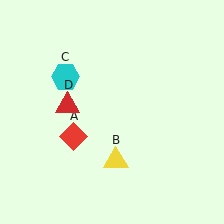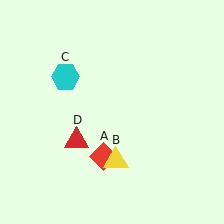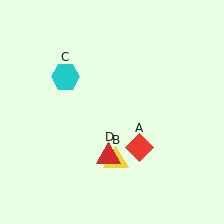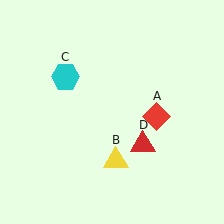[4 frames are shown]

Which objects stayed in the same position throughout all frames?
Yellow triangle (object B) and cyan hexagon (object C) remained stationary.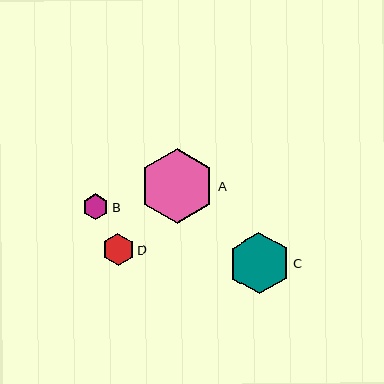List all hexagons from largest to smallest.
From largest to smallest: A, C, D, B.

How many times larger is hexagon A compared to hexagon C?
Hexagon A is approximately 1.2 times the size of hexagon C.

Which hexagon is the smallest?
Hexagon B is the smallest with a size of approximately 26 pixels.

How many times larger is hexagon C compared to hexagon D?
Hexagon C is approximately 1.9 times the size of hexagon D.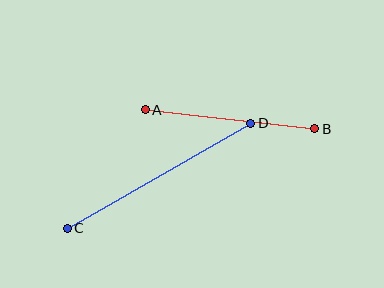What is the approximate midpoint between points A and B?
The midpoint is at approximately (230, 119) pixels.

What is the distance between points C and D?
The distance is approximately 211 pixels.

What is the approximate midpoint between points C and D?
The midpoint is at approximately (159, 176) pixels.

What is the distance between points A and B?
The distance is approximately 171 pixels.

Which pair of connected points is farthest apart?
Points C and D are farthest apart.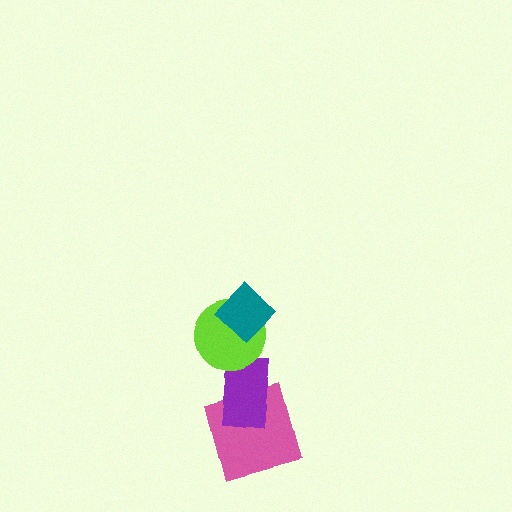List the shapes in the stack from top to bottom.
From top to bottom: the teal diamond, the lime circle, the purple rectangle, the pink square.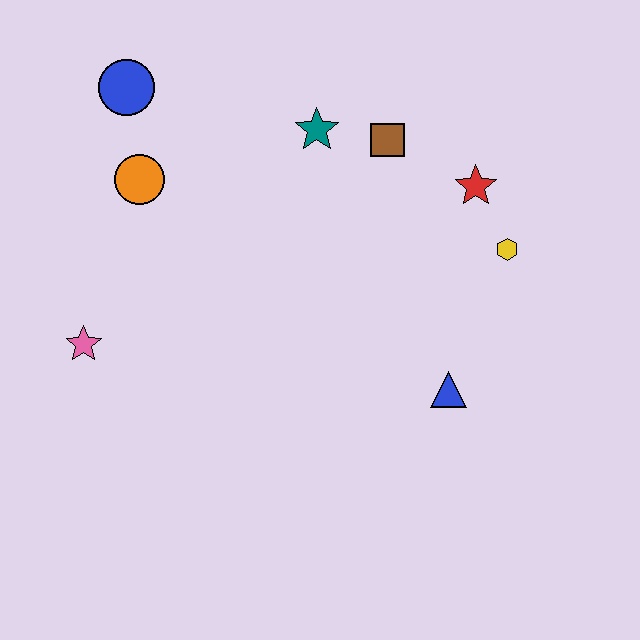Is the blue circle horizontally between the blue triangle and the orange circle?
No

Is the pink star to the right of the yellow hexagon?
No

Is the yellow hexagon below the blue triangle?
No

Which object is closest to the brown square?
The teal star is closest to the brown square.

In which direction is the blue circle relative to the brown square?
The blue circle is to the left of the brown square.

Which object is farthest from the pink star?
The yellow hexagon is farthest from the pink star.